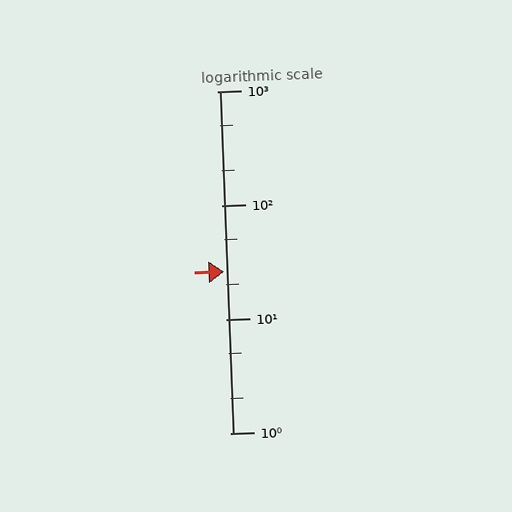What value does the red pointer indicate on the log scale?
The pointer indicates approximately 26.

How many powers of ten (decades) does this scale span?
The scale spans 3 decades, from 1 to 1000.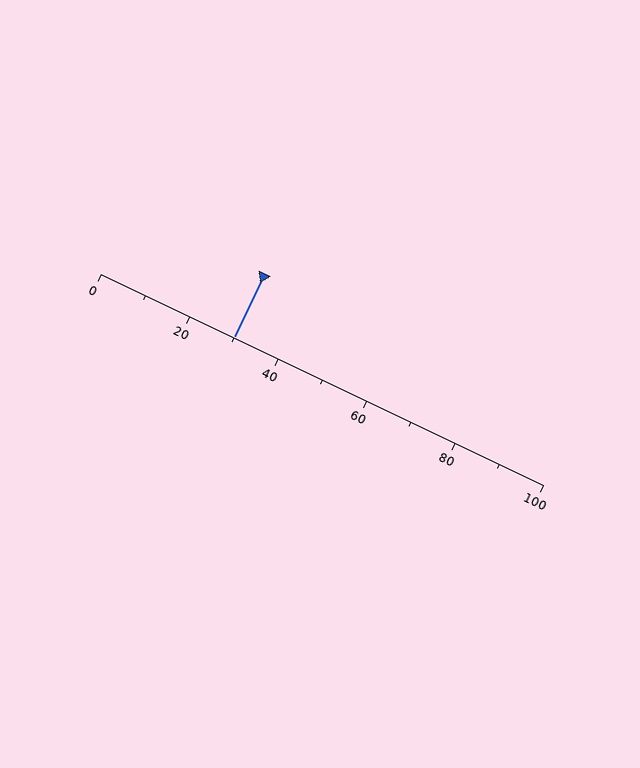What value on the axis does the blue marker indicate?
The marker indicates approximately 30.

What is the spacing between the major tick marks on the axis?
The major ticks are spaced 20 apart.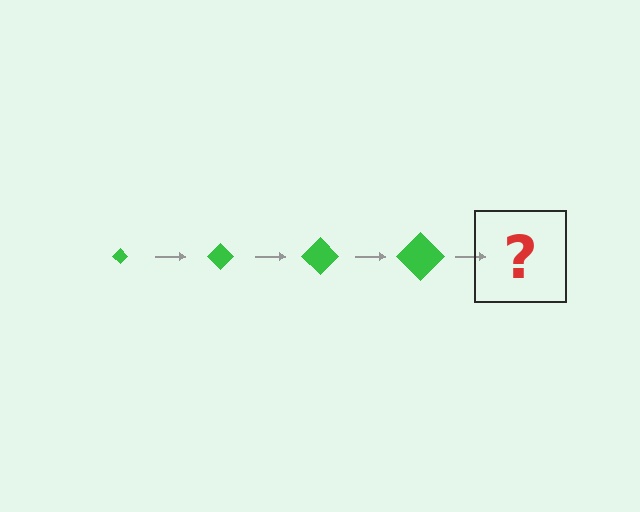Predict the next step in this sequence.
The next step is a green diamond, larger than the previous one.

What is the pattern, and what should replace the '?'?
The pattern is that the diamond gets progressively larger each step. The '?' should be a green diamond, larger than the previous one.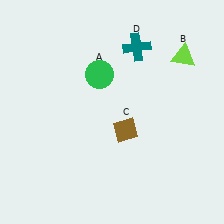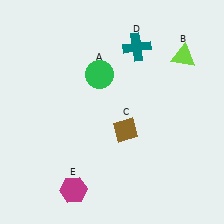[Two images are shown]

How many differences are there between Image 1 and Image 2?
There is 1 difference between the two images.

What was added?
A magenta hexagon (E) was added in Image 2.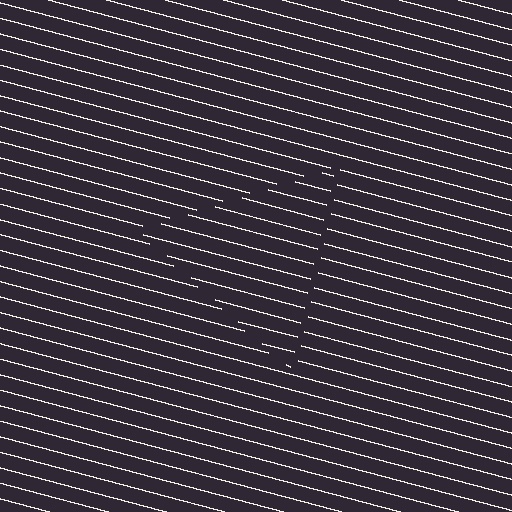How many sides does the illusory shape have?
3 sides — the line-ends trace a triangle.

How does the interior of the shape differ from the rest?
The interior of the shape contains the same grating, shifted by half a period — the contour is defined by the phase discontinuity where line-ends from the inner and outer gratings abut.